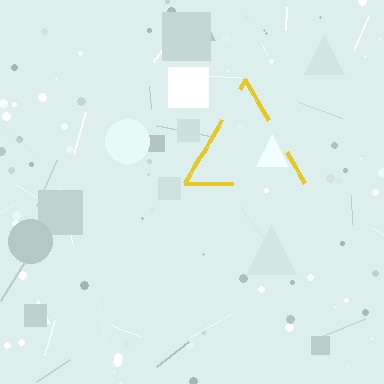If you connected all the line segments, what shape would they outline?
They would outline a triangle.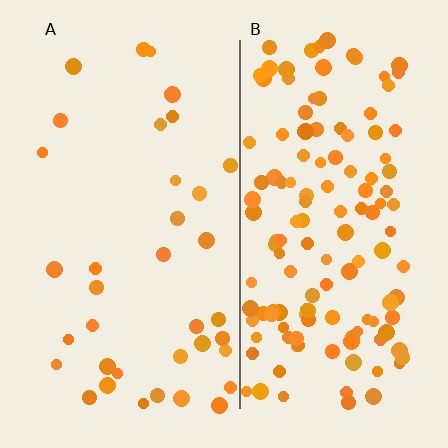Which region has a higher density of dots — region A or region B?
B (the right).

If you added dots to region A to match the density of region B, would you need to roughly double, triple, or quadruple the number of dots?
Approximately quadruple.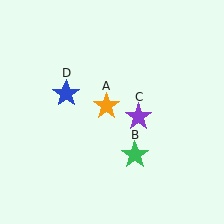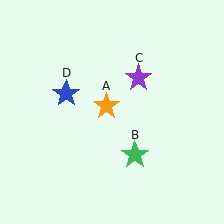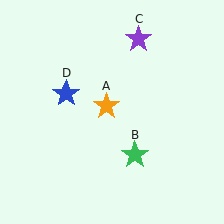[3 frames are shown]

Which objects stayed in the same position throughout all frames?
Orange star (object A) and green star (object B) and blue star (object D) remained stationary.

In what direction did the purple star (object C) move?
The purple star (object C) moved up.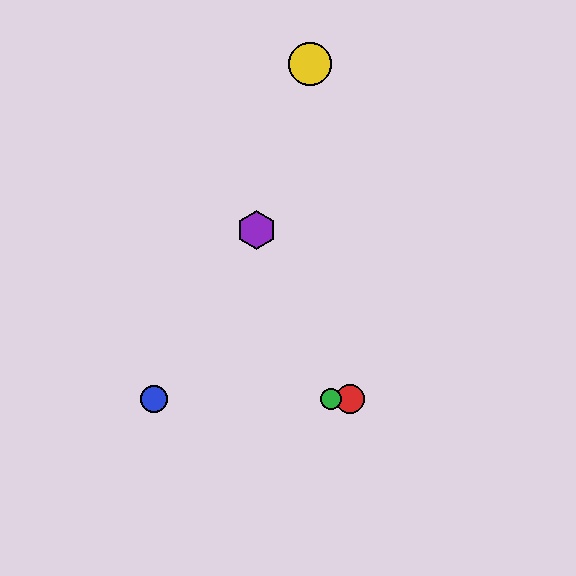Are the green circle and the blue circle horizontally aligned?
Yes, both are at y≈399.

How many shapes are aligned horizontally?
3 shapes (the red circle, the blue circle, the green circle) are aligned horizontally.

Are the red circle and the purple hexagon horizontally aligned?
No, the red circle is at y≈399 and the purple hexagon is at y≈230.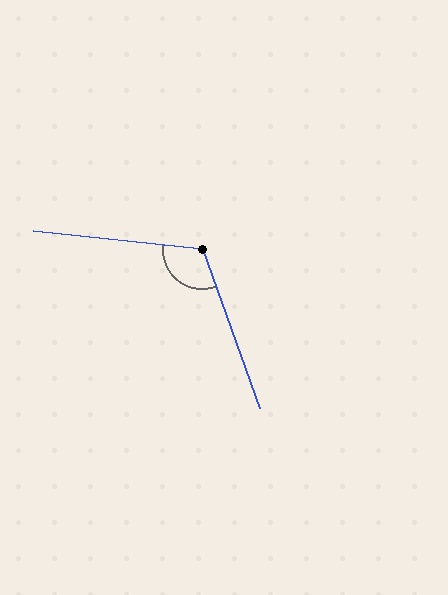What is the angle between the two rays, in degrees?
Approximately 116 degrees.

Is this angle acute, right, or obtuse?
It is obtuse.